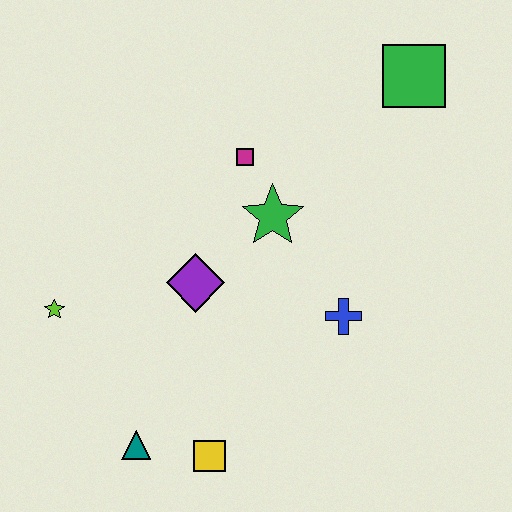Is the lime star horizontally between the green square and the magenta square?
No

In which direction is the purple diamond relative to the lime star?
The purple diamond is to the right of the lime star.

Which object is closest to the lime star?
The purple diamond is closest to the lime star.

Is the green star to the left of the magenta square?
No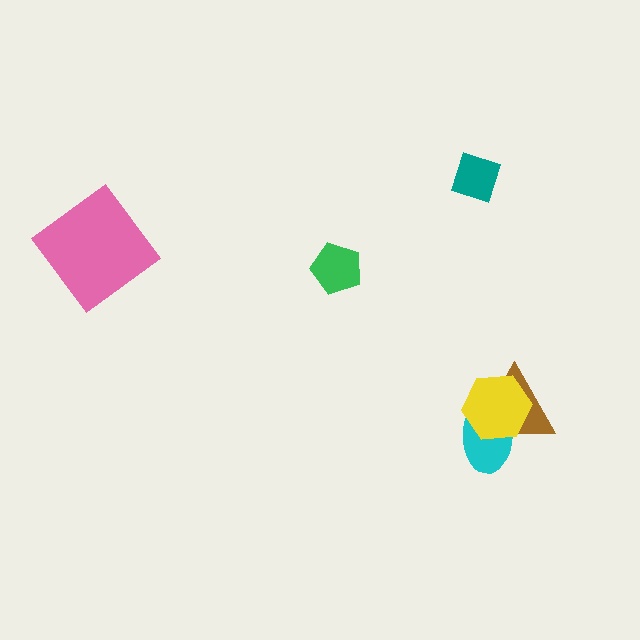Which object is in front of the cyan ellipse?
The yellow hexagon is in front of the cyan ellipse.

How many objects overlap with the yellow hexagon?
2 objects overlap with the yellow hexagon.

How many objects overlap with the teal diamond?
0 objects overlap with the teal diamond.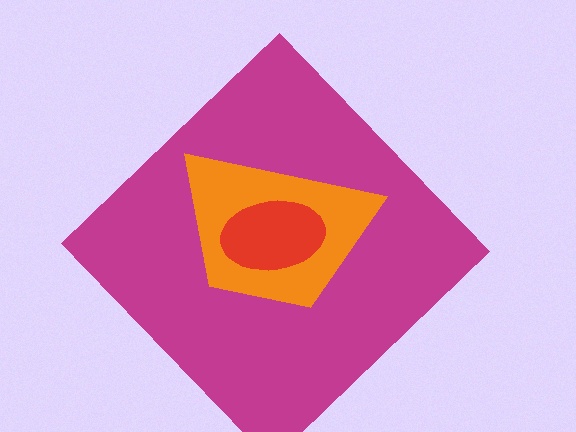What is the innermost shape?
The red ellipse.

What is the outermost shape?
The magenta diamond.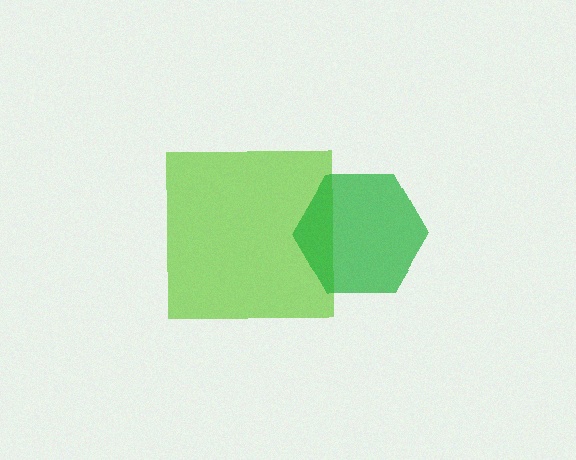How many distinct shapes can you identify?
There are 2 distinct shapes: a lime square, a green hexagon.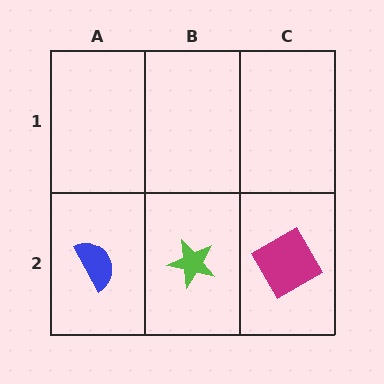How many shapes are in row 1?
0 shapes.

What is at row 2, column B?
A lime star.